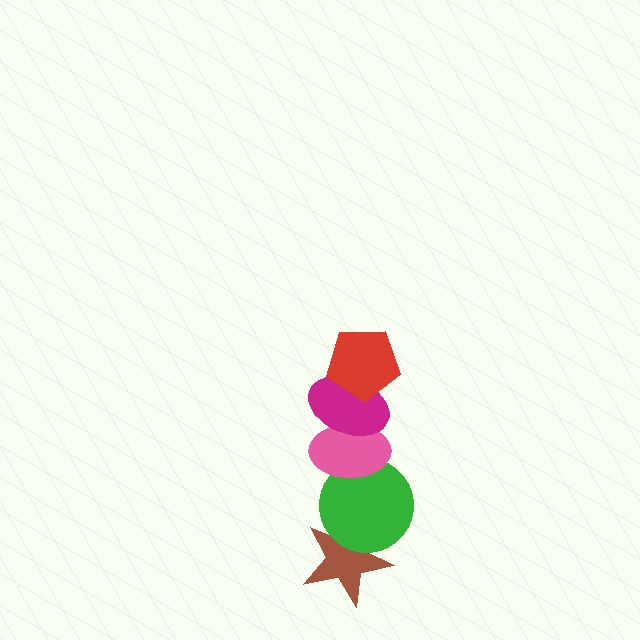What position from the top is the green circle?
The green circle is 4th from the top.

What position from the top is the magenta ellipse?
The magenta ellipse is 2nd from the top.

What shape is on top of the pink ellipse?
The magenta ellipse is on top of the pink ellipse.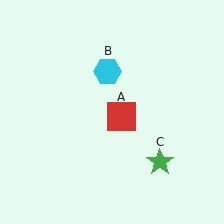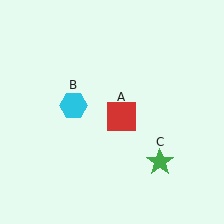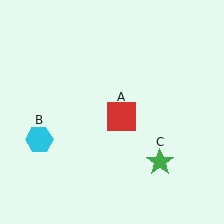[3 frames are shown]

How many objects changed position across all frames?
1 object changed position: cyan hexagon (object B).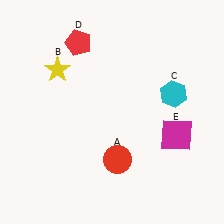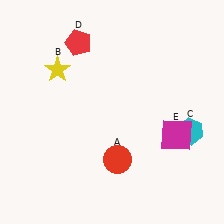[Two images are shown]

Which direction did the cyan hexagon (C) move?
The cyan hexagon (C) moved down.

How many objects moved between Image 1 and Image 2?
1 object moved between the two images.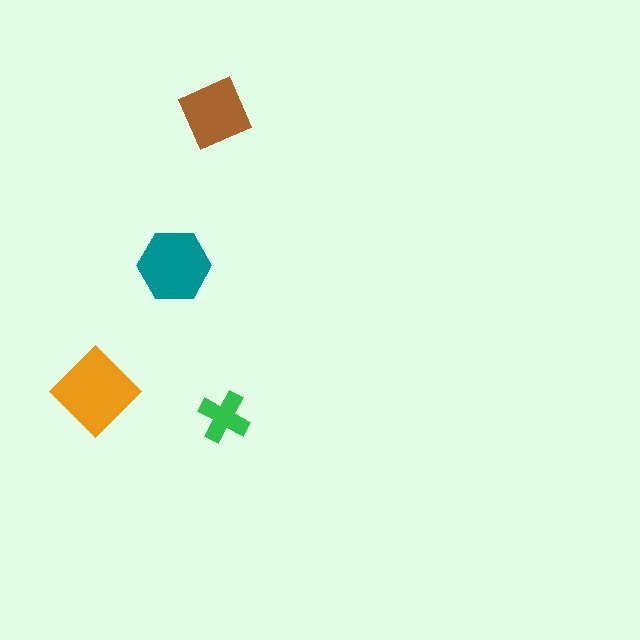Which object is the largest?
The orange diamond.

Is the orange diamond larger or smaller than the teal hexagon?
Larger.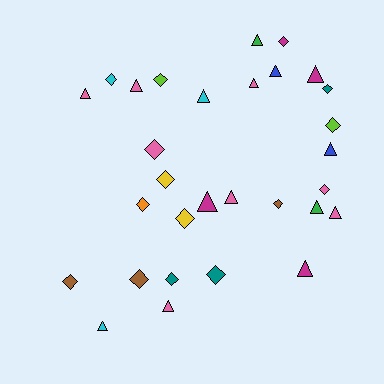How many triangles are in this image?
There are 15 triangles.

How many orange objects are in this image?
There is 1 orange object.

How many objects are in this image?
There are 30 objects.